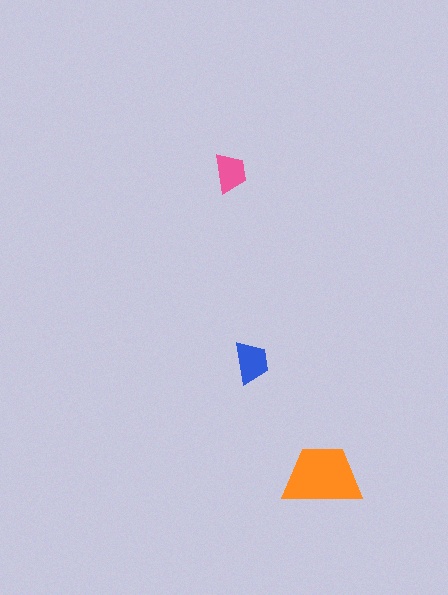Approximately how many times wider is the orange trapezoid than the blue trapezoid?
About 2 times wider.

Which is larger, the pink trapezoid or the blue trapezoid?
The blue one.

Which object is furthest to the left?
The pink trapezoid is leftmost.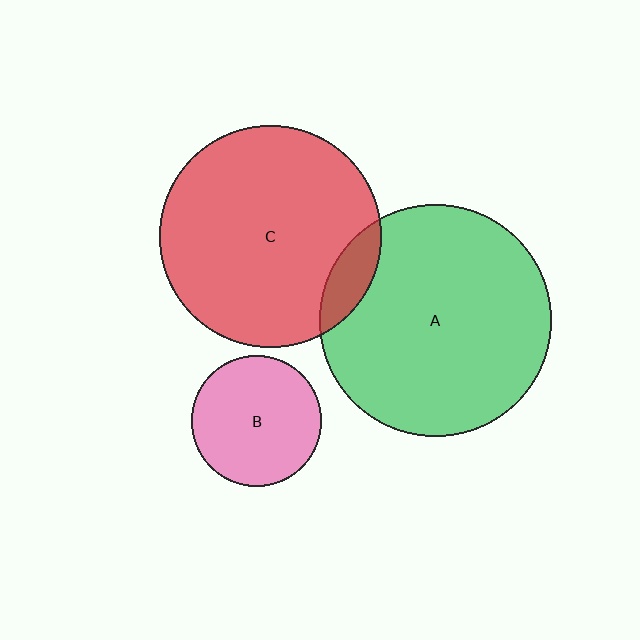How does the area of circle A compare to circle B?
Approximately 3.2 times.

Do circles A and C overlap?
Yes.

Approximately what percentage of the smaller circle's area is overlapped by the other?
Approximately 10%.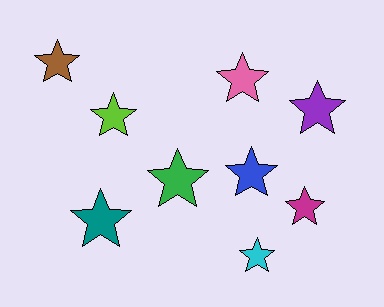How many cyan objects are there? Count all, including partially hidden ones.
There is 1 cyan object.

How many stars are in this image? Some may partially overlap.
There are 9 stars.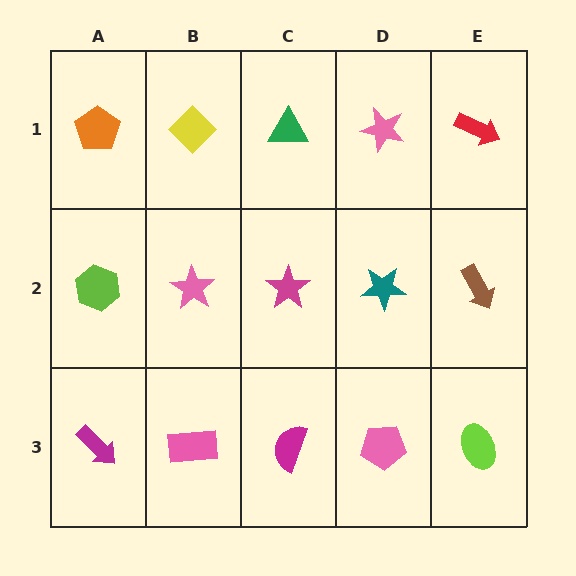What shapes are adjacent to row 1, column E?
A brown arrow (row 2, column E), a pink star (row 1, column D).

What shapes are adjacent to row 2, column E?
A red arrow (row 1, column E), a lime ellipse (row 3, column E), a teal star (row 2, column D).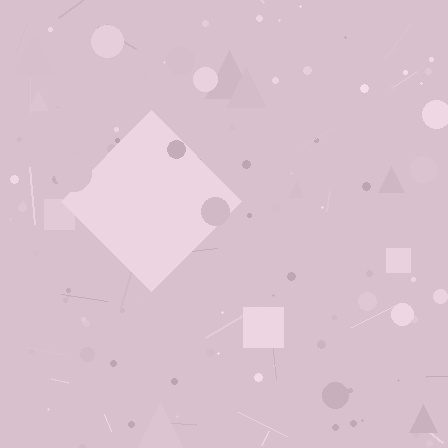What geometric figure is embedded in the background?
A diamond is embedded in the background.